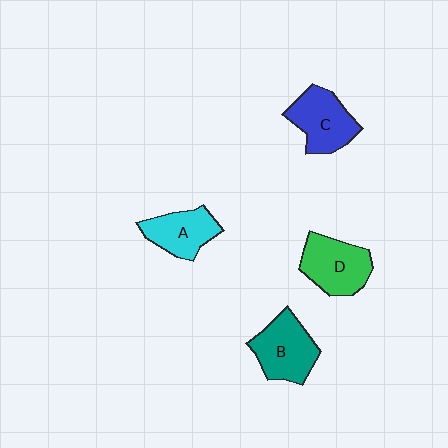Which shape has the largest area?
Shape B (teal).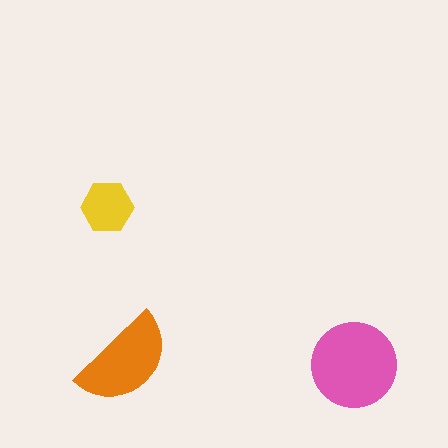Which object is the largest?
The pink circle.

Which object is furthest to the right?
The pink circle is rightmost.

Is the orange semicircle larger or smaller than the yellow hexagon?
Larger.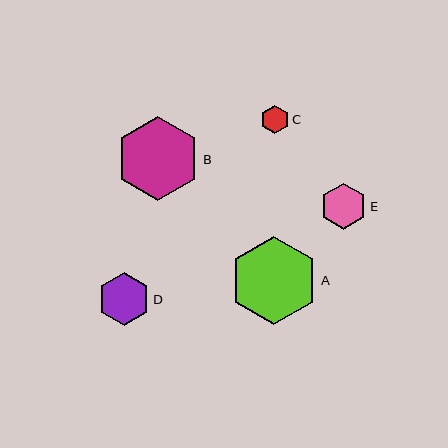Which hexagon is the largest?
Hexagon A is the largest with a size of approximately 88 pixels.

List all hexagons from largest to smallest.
From largest to smallest: A, B, D, E, C.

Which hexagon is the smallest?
Hexagon C is the smallest with a size of approximately 28 pixels.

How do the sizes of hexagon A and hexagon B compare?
Hexagon A and hexagon B are approximately the same size.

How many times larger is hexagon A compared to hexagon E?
Hexagon A is approximately 1.9 times the size of hexagon E.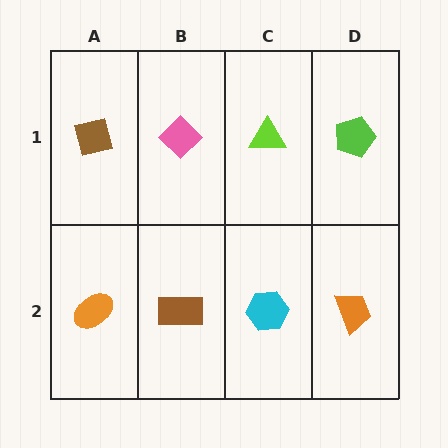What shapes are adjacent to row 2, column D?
A lime pentagon (row 1, column D), a cyan hexagon (row 2, column C).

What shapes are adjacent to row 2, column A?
A brown square (row 1, column A), a brown rectangle (row 2, column B).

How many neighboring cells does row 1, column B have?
3.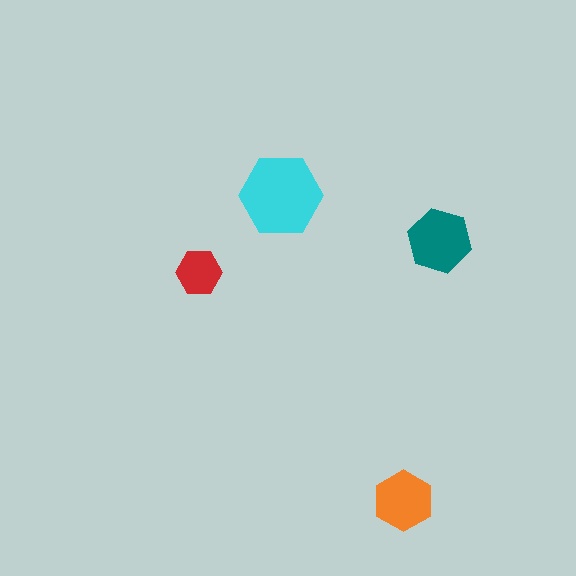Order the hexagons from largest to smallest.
the cyan one, the teal one, the orange one, the red one.